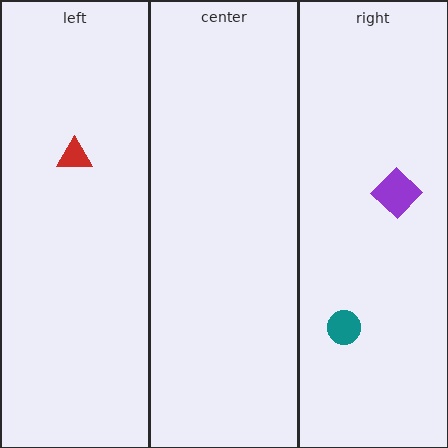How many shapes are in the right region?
2.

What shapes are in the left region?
The red triangle.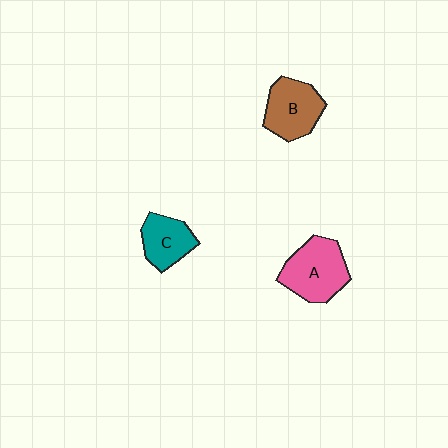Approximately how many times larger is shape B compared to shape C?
Approximately 1.3 times.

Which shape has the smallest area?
Shape C (teal).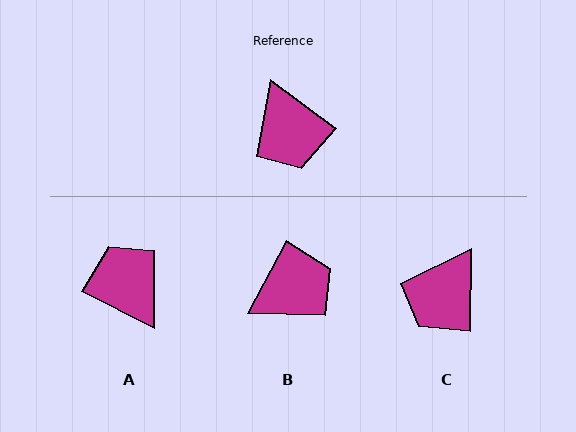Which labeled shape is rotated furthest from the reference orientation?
A, about 170 degrees away.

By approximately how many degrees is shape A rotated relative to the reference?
Approximately 170 degrees clockwise.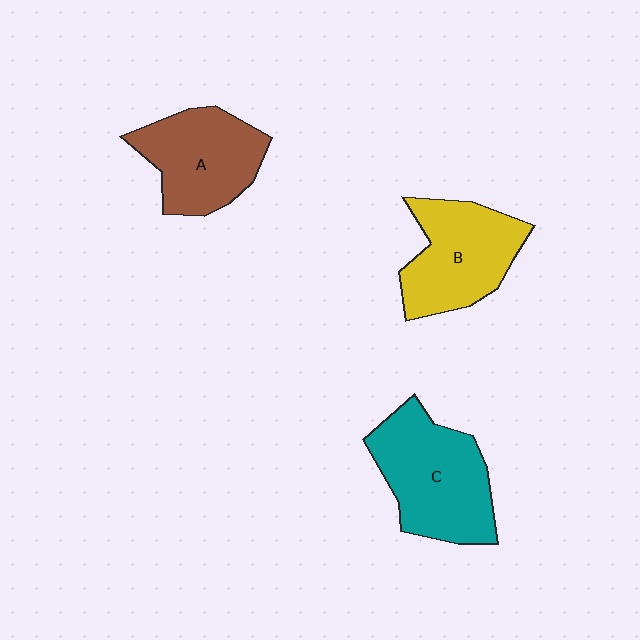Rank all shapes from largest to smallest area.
From largest to smallest: C (teal), B (yellow), A (brown).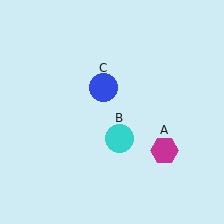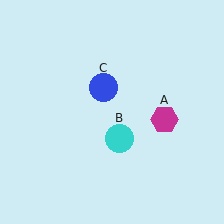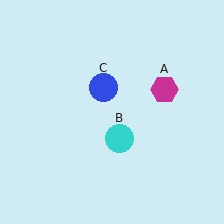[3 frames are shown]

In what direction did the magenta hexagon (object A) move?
The magenta hexagon (object A) moved up.